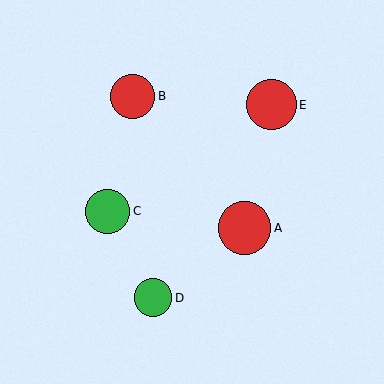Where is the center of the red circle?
The center of the red circle is at (133, 96).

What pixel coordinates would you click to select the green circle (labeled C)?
Click at (108, 211) to select the green circle C.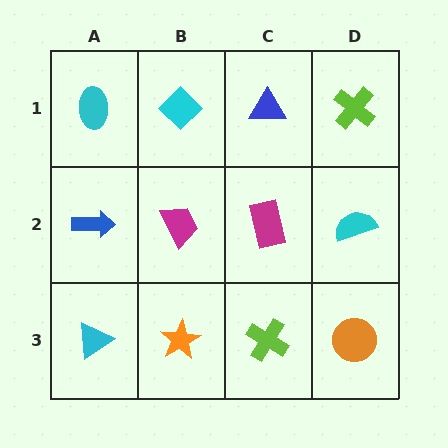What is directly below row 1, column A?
A blue arrow.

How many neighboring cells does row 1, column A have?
2.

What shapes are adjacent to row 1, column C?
A magenta rectangle (row 2, column C), a cyan diamond (row 1, column B), a lime cross (row 1, column D).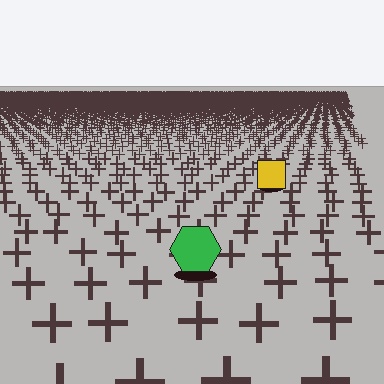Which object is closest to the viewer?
The green hexagon is closest. The texture marks near it are larger and more spread out.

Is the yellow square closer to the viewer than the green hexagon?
No. The green hexagon is closer — you can tell from the texture gradient: the ground texture is coarser near it.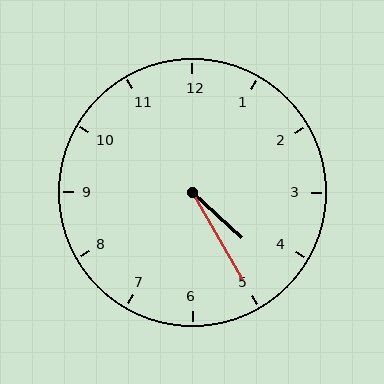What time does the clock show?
4:25.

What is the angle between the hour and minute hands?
Approximately 18 degrees.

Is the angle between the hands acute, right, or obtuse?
It is acute.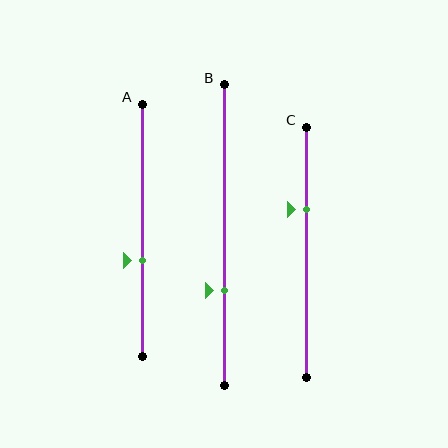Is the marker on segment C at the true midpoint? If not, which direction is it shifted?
No, the marker on segment C is shifted upward by about 17% of the segment length.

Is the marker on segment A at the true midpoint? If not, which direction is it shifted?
No, the marker on segment A is shifted downward by about 12% of the segment length.